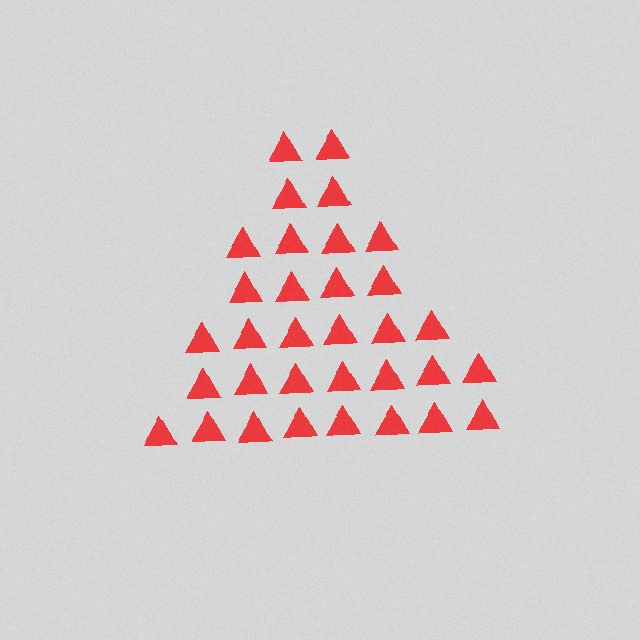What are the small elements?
The small elements are triangles.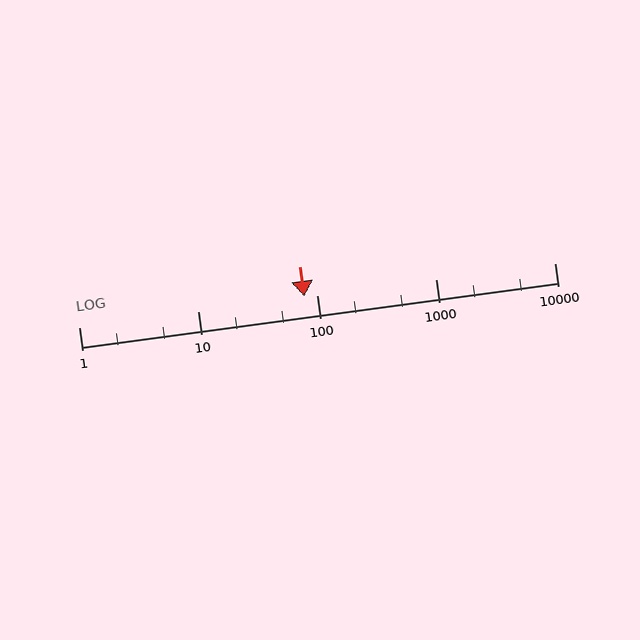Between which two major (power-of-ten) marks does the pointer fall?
The pointer is between 10 and 100.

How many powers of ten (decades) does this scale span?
The scale spans 4 decades, from 1 to 10000.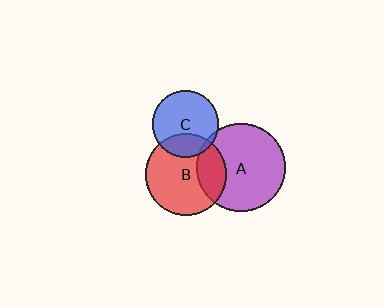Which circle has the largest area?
Circle A (purple).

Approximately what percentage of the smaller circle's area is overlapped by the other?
Approximately 25%.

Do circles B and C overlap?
Yes.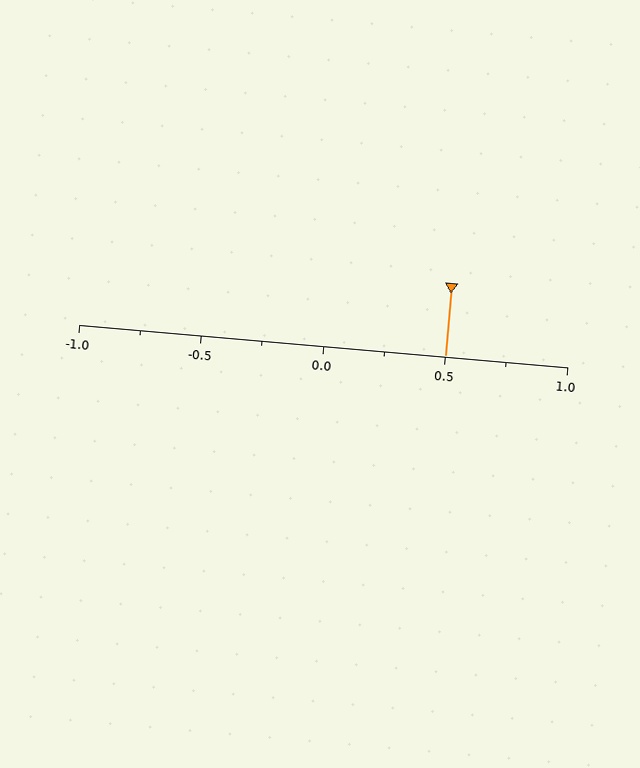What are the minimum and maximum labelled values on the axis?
The axis runs from -1.0 to 1.0.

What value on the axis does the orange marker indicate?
The marker indicates approximately 0.5.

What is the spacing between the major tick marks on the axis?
The major ticks are spaced 0.5 apart.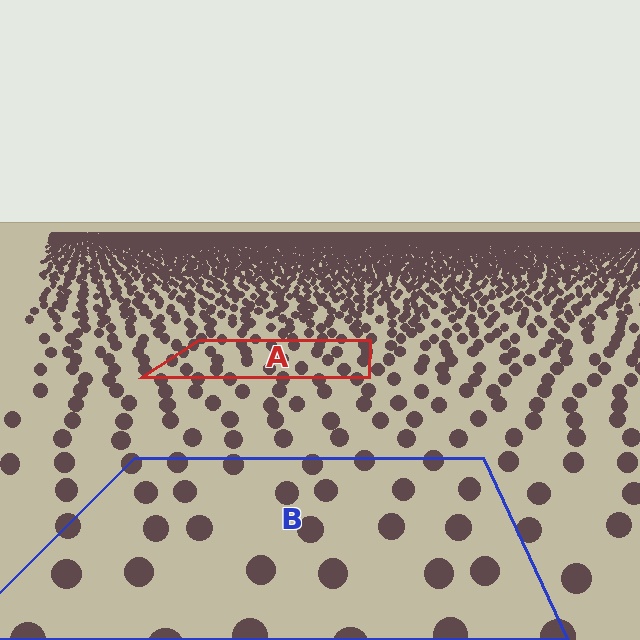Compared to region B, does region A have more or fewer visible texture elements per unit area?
Region A has more texture elements per unit area — they are packed more densely because it is farther away.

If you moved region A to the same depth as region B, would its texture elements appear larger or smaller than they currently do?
They would appear larger. At a closer depth, the same texture elements are projected at a bigger on-screen size.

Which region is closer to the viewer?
Region B is closer. The texture elements there are larger and more spread out.